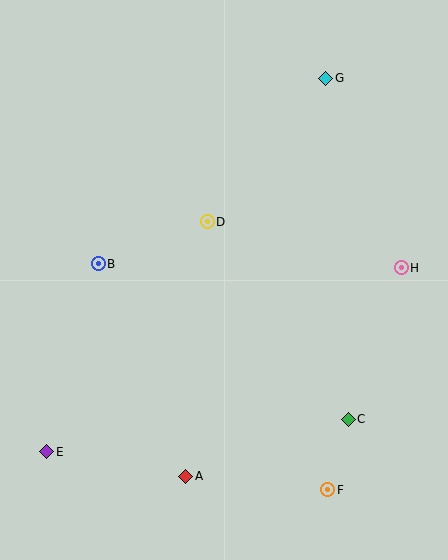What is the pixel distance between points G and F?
The distance between G and F is 412 pixels.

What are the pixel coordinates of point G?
Point G is at (326, 78).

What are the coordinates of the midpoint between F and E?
The midpoint between F and E is at (187, 471).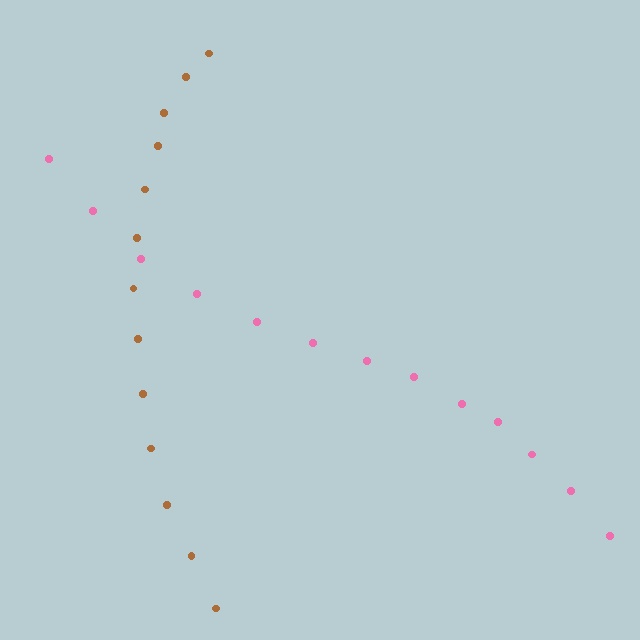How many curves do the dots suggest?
There are 2 distinct paths.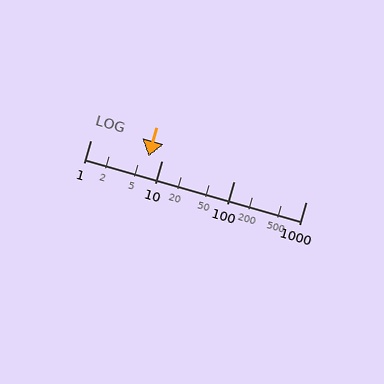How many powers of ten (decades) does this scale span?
The scale spans 3 decades, from 1 to 1000.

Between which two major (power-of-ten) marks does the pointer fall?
The pointer is between 1 and 10.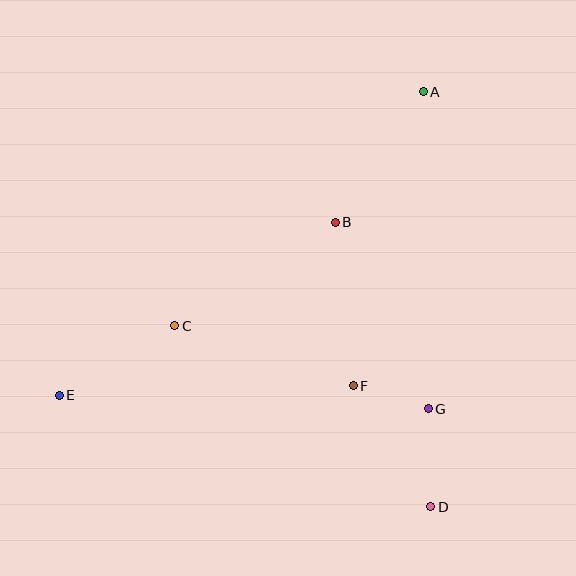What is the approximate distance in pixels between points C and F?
The distance between C and F is approximately 189 pixels.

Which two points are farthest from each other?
Points A and E are farthest from each other.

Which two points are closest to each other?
Points F and G are closest to each other.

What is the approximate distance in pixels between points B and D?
The distance between B and D is approximately 300 pixels.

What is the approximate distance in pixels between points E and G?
The distance between E and G is approximately 369 pixels.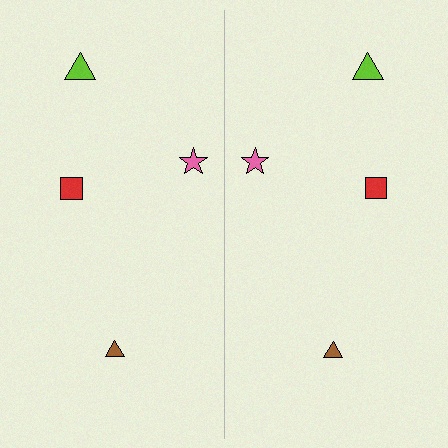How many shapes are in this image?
There are 8 shapes in this image.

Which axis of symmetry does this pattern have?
The pattern has a vertical axis of symmetry running through the center of the image.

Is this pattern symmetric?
Yes, this pattern has bilateral (reflection) symmetry.